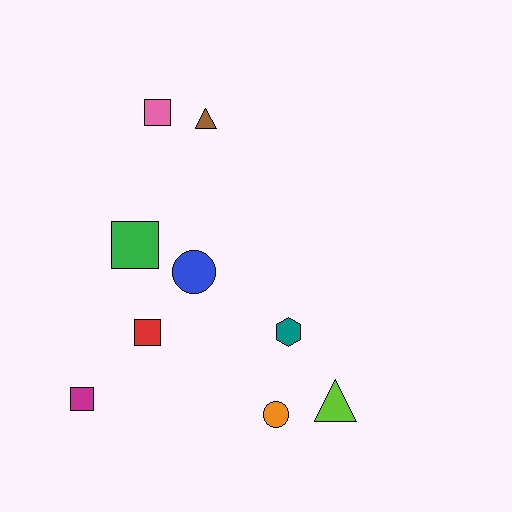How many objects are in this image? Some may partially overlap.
There are 9 objects.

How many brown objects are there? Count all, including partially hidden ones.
There is 1 brown object.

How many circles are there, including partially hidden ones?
There are 2 circles.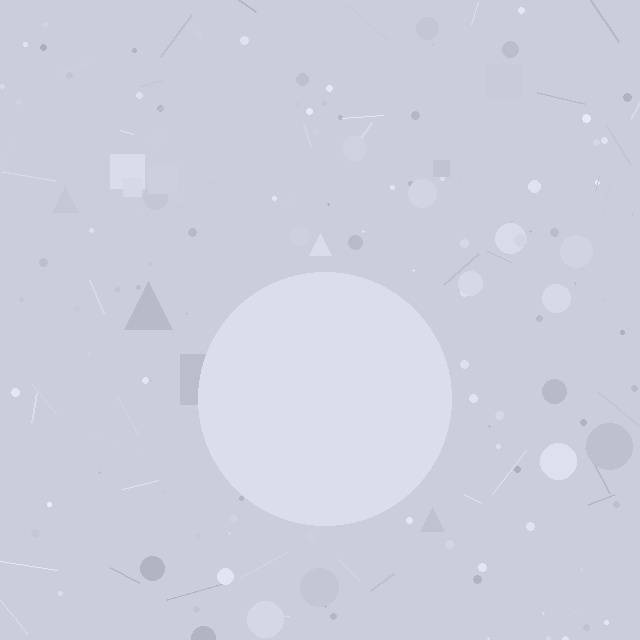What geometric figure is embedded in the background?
A circle is embedded in the background.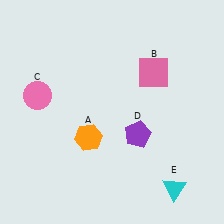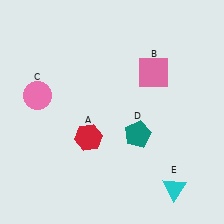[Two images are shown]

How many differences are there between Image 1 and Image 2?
There are 2 differences between the two images.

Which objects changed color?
A changed from orange to red. D changed from purple to teal.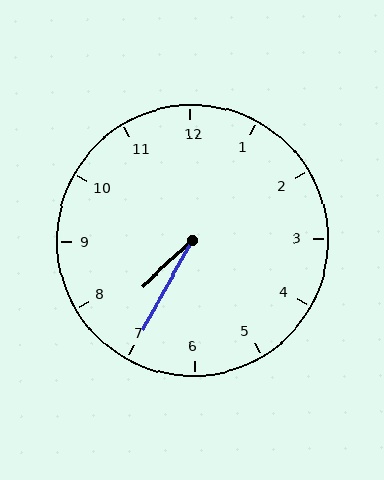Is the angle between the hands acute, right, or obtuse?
It is acute.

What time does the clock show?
7:35.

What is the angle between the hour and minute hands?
Approximately 18 degrees.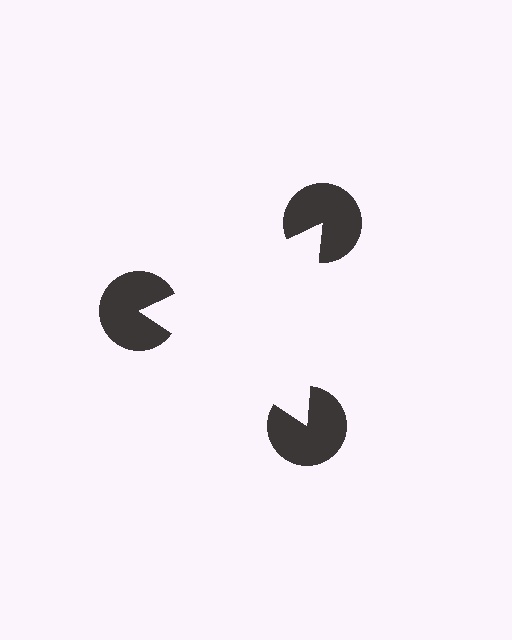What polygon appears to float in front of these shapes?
An illusory triangle — its edges are inferred from the aligned wedge cuts in the pac-man discs, not physically drawn.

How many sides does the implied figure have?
3 sides.